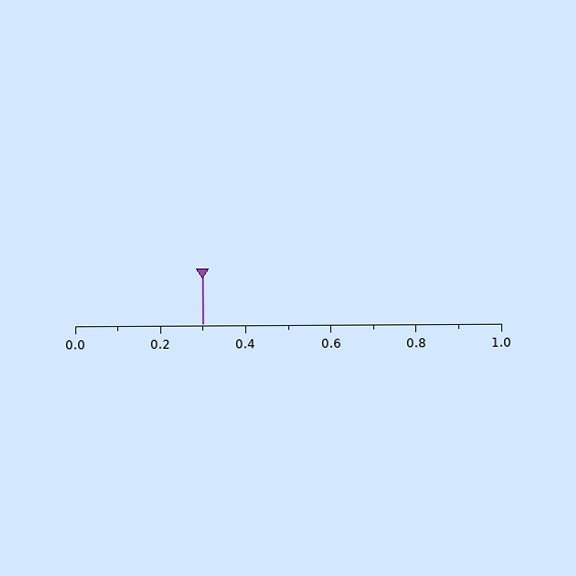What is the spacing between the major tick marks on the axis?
The major ticks are spaced 0.2 apart.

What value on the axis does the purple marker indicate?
The marker indicates approximately 0.3.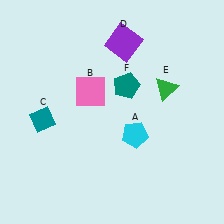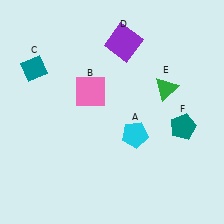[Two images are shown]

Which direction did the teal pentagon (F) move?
The teal pentagon (F) moved right.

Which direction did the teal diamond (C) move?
The teal diamond (C) moved up.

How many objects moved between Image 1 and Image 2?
2 objects moved between the two images.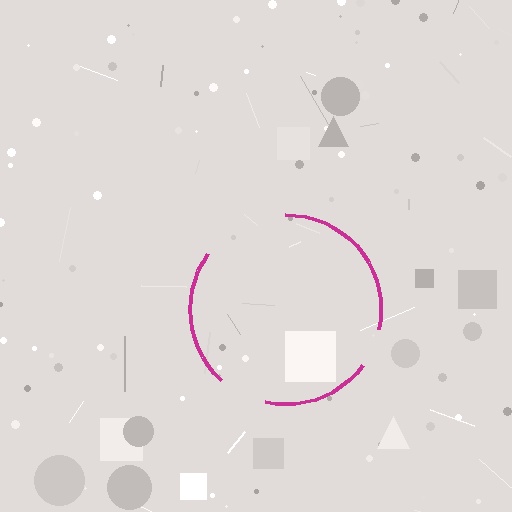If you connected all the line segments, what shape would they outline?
They would outline a circle.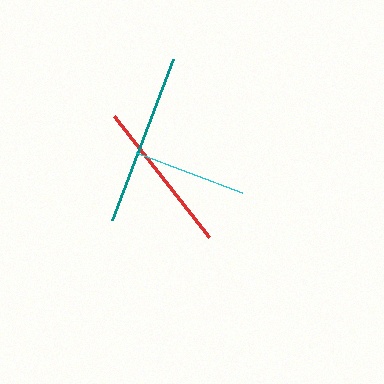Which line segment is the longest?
The teal line is the longest at approximately 173 pixels.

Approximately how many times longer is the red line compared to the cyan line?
The red line is approximately 1.4 times the length of the cyan line.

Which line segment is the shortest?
The cyan line is the shortest at approximately 113 pixels.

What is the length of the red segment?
The red segment is approximately 154 pixels long.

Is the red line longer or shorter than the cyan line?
The red line is longer than the cyan line.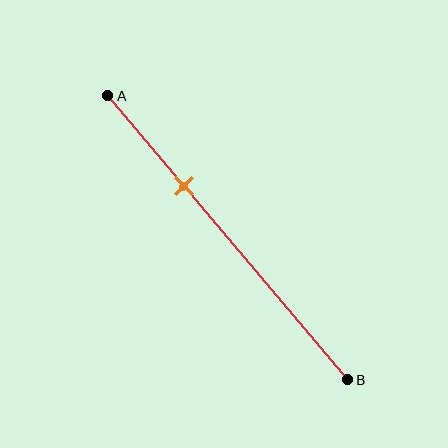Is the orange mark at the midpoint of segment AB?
No, the mark is at about 30% from A, not at the 50% midpoint.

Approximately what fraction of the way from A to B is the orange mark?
The orange mark is approximately 30% of the way from A to B.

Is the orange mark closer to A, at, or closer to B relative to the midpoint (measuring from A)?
The orange mark is closer to point A than the midpoint of segment AB.